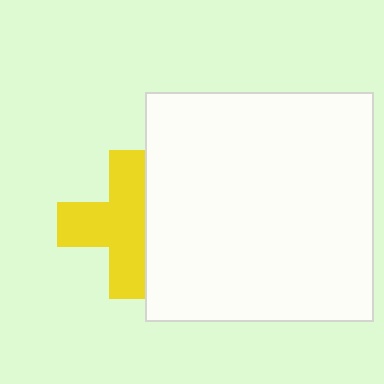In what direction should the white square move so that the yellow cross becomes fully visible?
The white square should move right. That is the shortest direction to clear the overlap and leave the yellow cross fully visible.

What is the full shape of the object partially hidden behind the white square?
The partially hidden object is a yellow cross.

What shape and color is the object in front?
The object in front is a white square.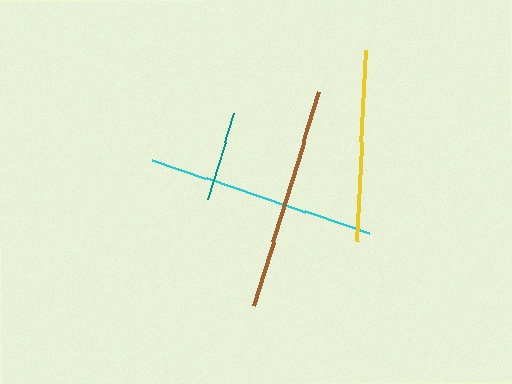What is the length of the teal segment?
The teal segment is approximately 90 pixels long.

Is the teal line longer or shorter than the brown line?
The brown line is longer than the teal line.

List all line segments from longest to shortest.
From longest to shortest: cyan, brown, yellow, teal.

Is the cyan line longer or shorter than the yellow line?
The cyan line is longer than the yellow line.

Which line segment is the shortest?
The teal line is the shortest at approximately 90 pixels.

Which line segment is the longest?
The cyan line is the longest at approximately 230 pixels.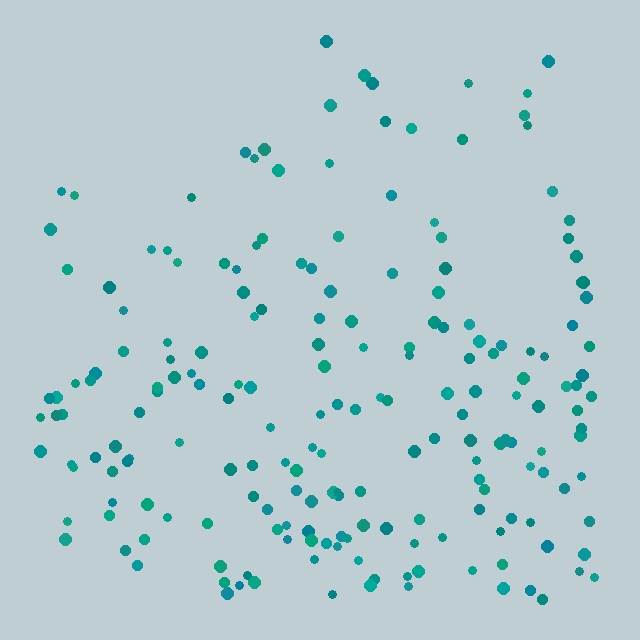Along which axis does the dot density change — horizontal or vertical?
Vertical.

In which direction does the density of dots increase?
From top to bottom, with the bottom side densest.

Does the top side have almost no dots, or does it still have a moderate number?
Still a moderate number, just noticeably fewer than the bottom.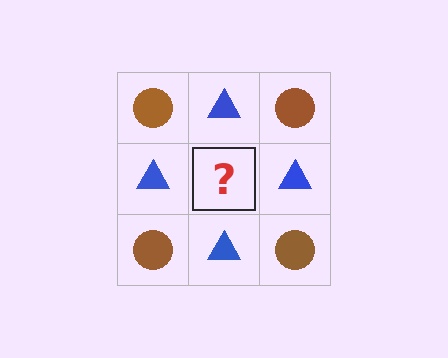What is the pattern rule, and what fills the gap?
The rule is that it alternates brown circle and blue triangle in a checkerboard pattern. The gap should be filled with a brown circle.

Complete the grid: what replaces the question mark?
The question mark should be replaced with a brown circle.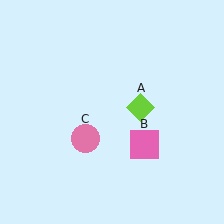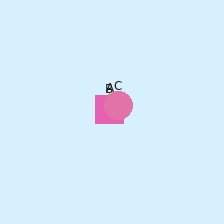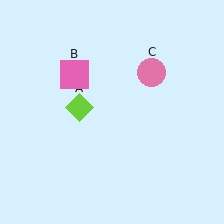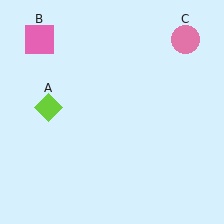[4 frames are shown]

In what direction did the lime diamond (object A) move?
The lime diamond (object A) moved left.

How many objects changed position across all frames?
3 objects changed position: lime diamond (object A), pink square (object B), pink circle (object C).